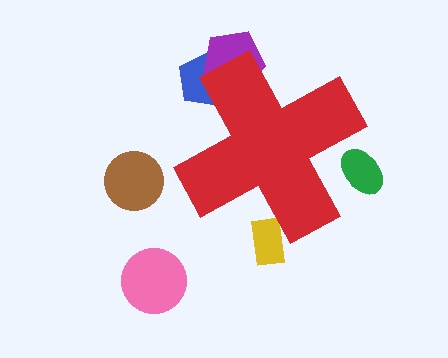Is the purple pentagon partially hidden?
Yes, the purple pentagon is partially hidden behind the red cross.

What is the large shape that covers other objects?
A red cross.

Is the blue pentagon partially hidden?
Yes, the blue pentagon is partially hidden behind the red cross.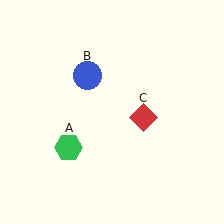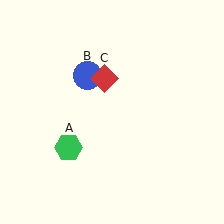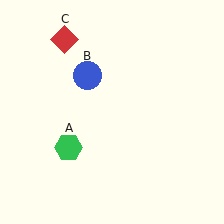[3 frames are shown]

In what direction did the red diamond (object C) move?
The red diamond (object C) moved up and to the left.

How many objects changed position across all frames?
1 object changed position: red diamond (object C).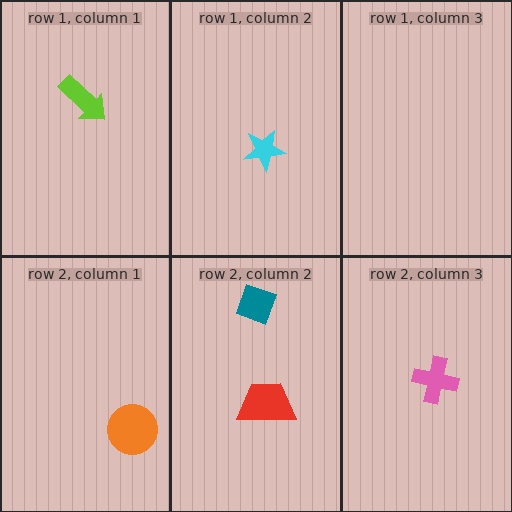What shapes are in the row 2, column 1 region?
The orange circle.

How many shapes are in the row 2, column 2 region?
2.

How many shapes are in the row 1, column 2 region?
1.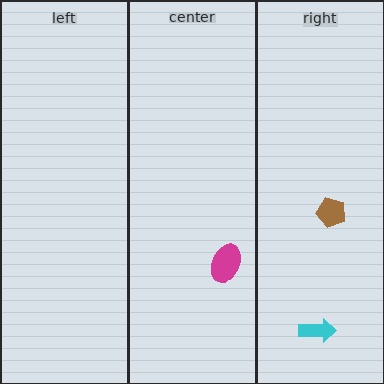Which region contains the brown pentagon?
The right region.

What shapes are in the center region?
The magenta ellipse.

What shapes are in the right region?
The cyan arrow, the brown pentagon.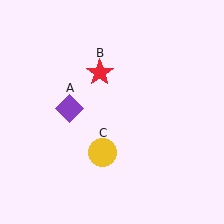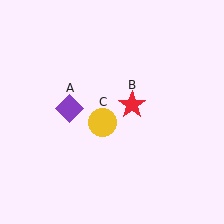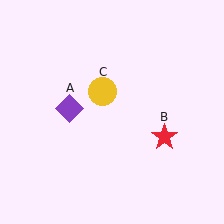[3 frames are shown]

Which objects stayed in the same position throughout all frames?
Purple diamond (object A) remained stationary.